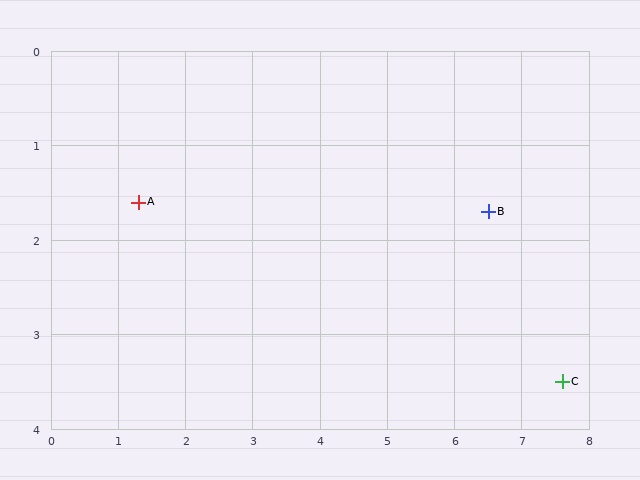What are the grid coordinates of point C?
Point C is at approximately (7.6, 3.5).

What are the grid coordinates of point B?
Point B is at approximately (6.5, 1.7).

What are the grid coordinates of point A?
Point A is at approximately (1.3, 1.6).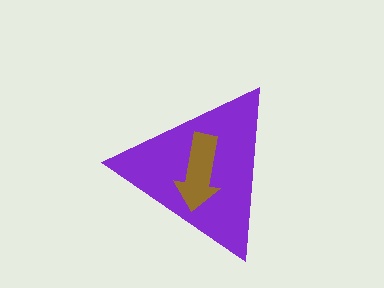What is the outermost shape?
The purple triangle.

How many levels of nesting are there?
2.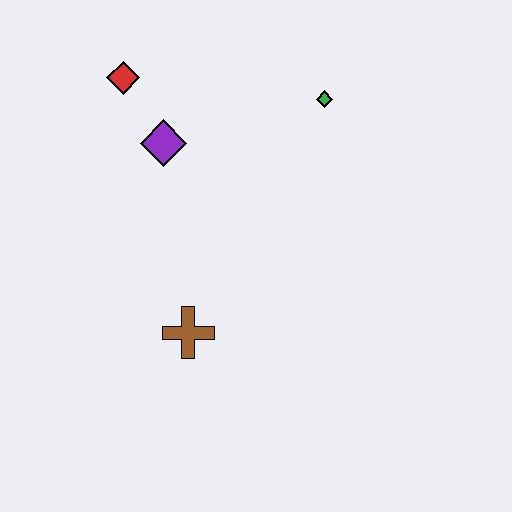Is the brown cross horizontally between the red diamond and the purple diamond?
No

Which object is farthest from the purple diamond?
The brown cross is farthest from the purple diamond.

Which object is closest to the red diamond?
The purple diamond is closest to the red diamond.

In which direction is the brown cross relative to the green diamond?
The brown cross is below the green diamond.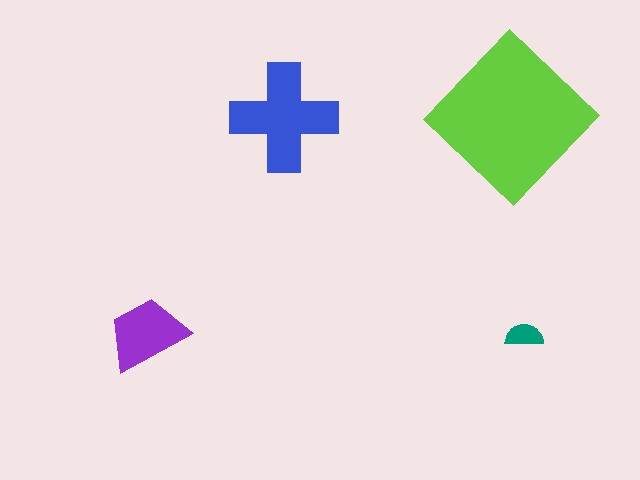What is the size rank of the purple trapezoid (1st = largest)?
3rd.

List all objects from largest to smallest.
The lime diamond, the blue cross, the purple trapezoid, the teal semicircle.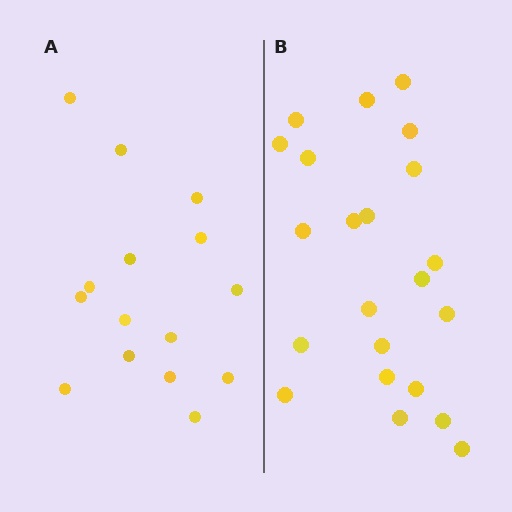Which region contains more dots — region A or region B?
Region B (the right region) has more dots.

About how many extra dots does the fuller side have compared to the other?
Region B has roughly 8 or so more dots than region A.